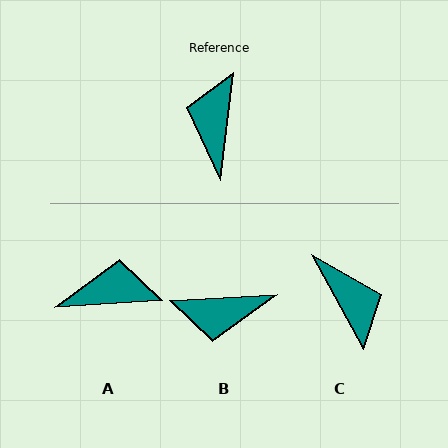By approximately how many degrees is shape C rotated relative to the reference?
Approximately 145 degrees clockwise.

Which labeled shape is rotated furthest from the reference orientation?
C, about 145 degrees away.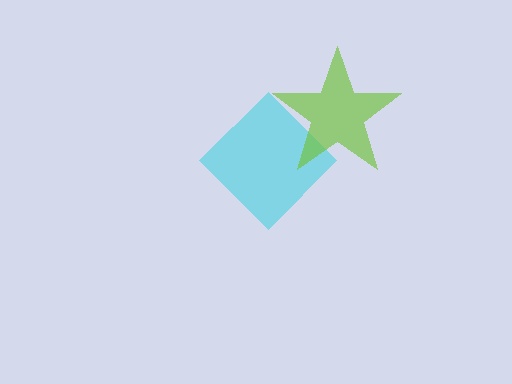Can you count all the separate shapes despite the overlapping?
Yes, there are 2 separate shapes.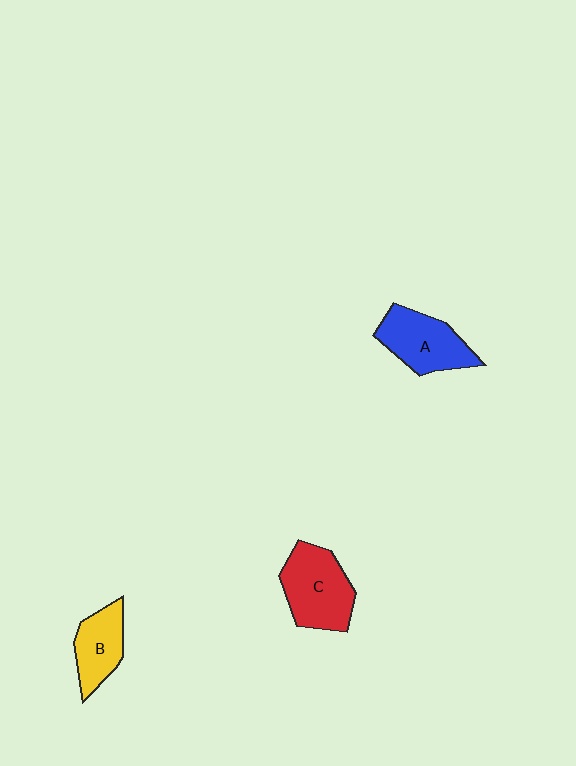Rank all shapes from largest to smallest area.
From largest to smallest: C (red), A (blue), B (yellow).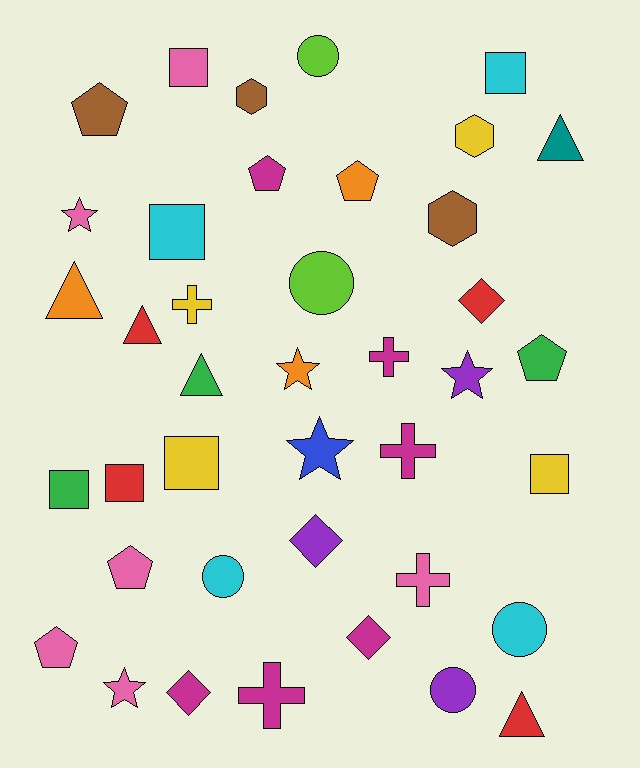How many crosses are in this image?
There are 5 crosses.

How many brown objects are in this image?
There are 3 brown objects.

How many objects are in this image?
There are 40 objects.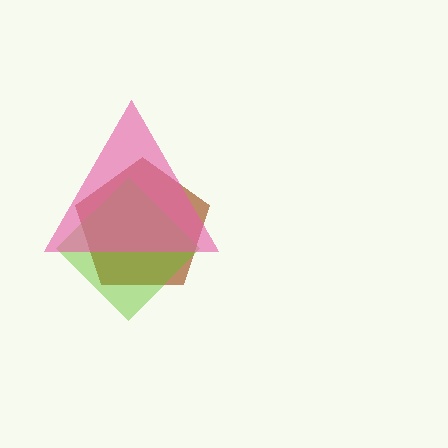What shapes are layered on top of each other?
The layered shapes are: a brown pentagon, a lime diamond, a pink triangle.